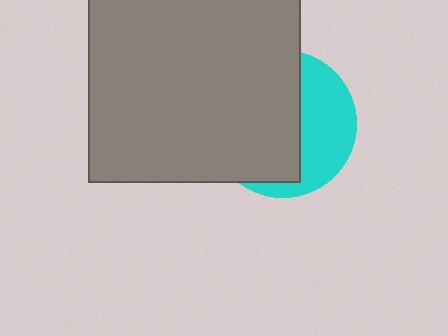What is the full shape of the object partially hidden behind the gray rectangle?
The partially hidden object is a cyan circle.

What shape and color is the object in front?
The object in front is a gray rectangle.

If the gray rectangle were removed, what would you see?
You would see the complete cyan circle.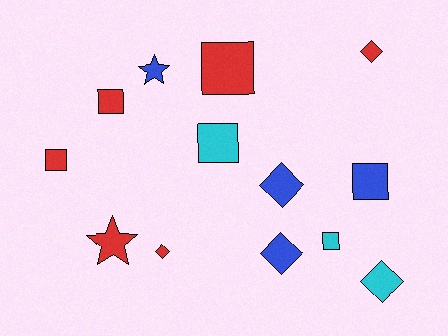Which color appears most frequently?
Red, with 6 objects.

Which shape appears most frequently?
Square, with 6 objects.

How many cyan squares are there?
There are 2 cyan squares.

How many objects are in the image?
There are 13 objects.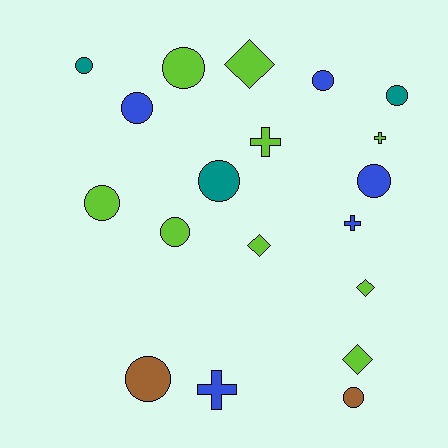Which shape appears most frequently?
Circle, with 11 objects.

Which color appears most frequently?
Lime, with 9 objects.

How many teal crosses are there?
There are no teal crosses.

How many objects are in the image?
There are 19 objects.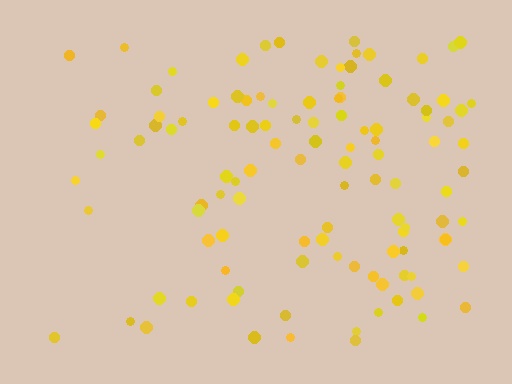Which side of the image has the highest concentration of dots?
The right.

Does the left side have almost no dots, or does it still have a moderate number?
Still a moderate number, just noticeably fewer than the right.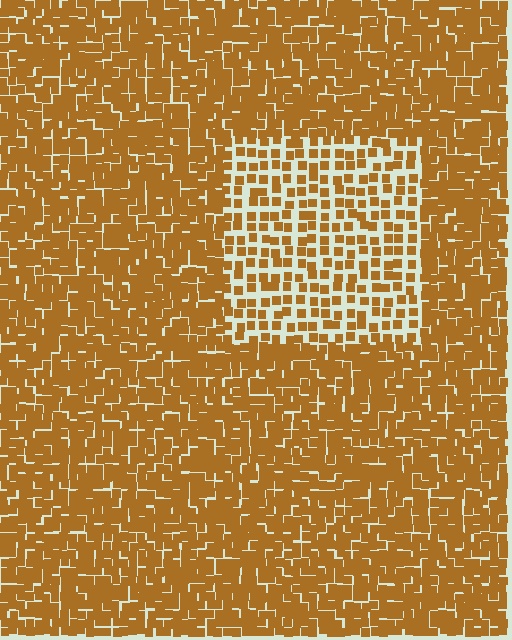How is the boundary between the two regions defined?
The boundary is defined by a change in element density (approximately 2.0x ratio). All elements are the same color, size, and shape.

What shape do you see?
I see a rectangle.